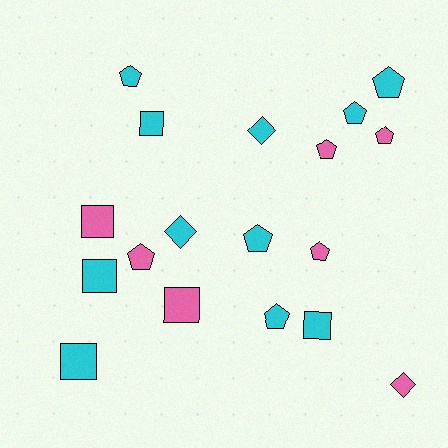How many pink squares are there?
There are 2 pink squares.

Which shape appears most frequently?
Pentagon, with 9 objects.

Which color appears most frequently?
Cyan, with 11 objects.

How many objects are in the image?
There are 18 objects.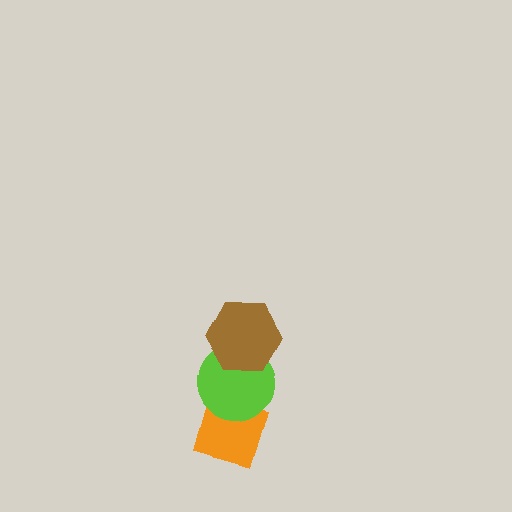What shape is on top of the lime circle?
The brown hexagon is on top of the lime circle.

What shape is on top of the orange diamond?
The lime circle is on top of the orange diamond.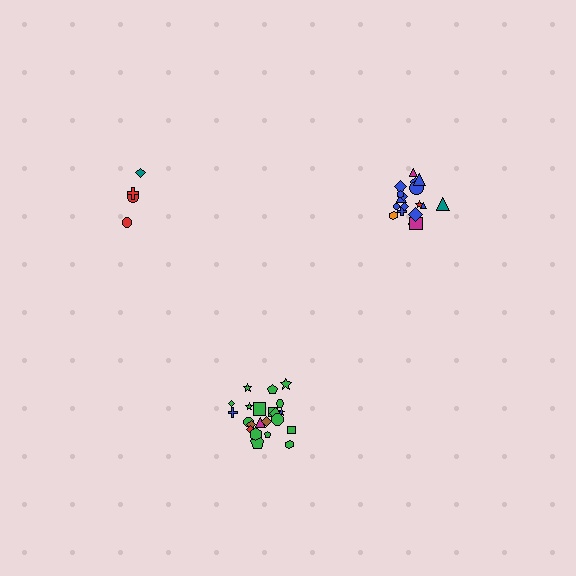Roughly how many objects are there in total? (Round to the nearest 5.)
Roughly 45 objects in total.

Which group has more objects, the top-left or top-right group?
The top-right group.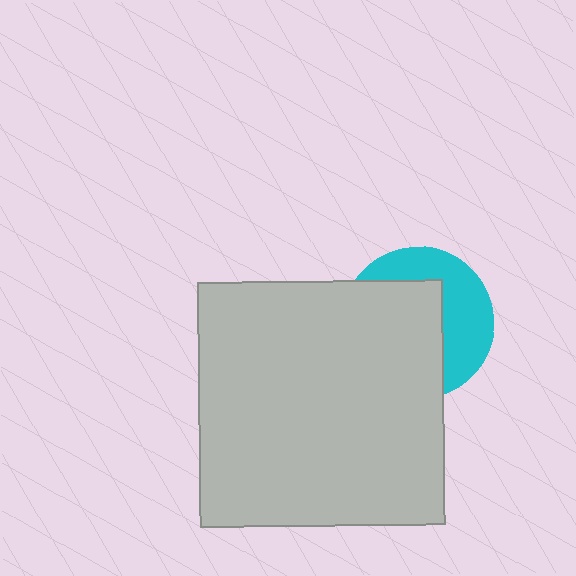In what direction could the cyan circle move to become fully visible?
The cyan circle could move right. That would shift it out from behind the light gray square entirely.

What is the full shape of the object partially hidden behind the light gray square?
The partially hidden object is a cyan circle.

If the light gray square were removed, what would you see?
You would see the complete cyan circle.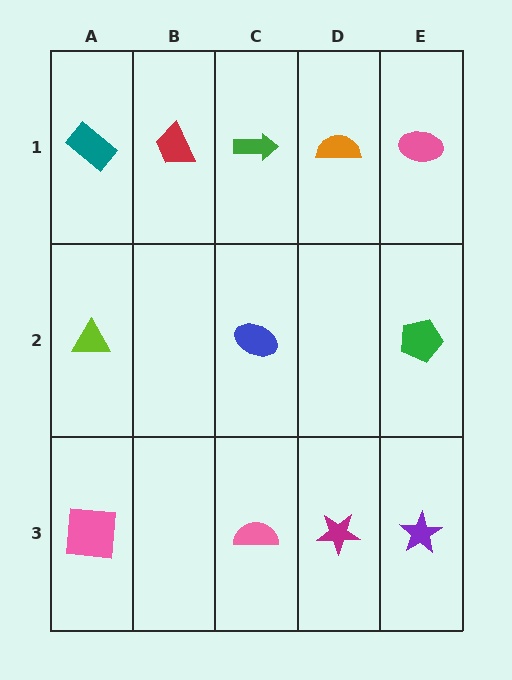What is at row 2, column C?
A blue ellipse.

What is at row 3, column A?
A pink square.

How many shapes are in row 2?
3 shapes.